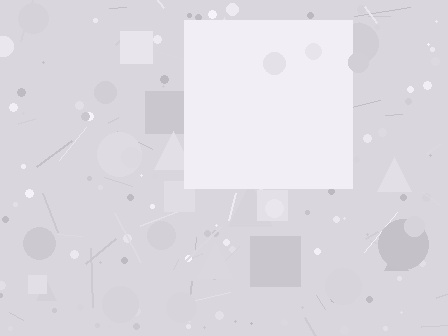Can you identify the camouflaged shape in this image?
The camouflaged shape is a square.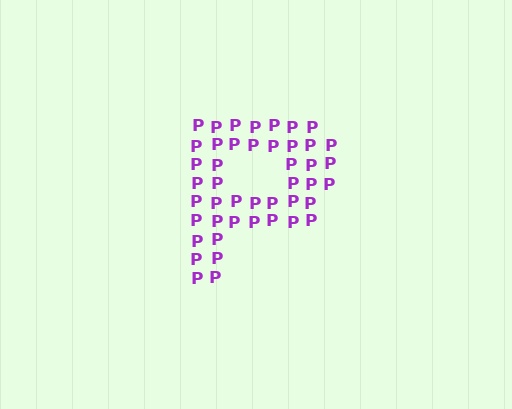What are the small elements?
The small elements are letter P's.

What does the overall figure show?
The overall figure shows the letter P.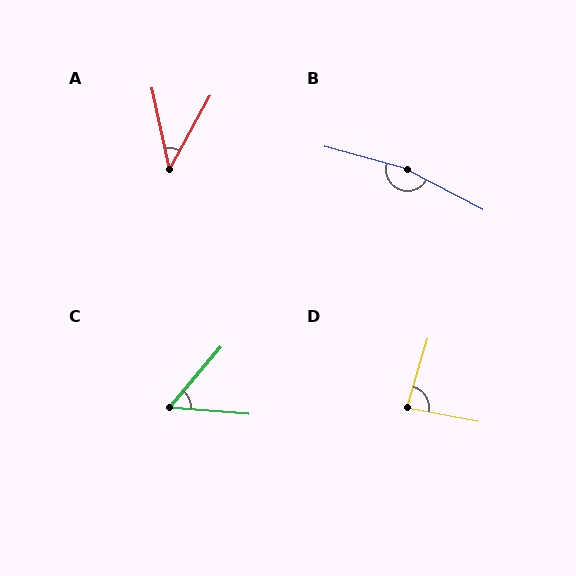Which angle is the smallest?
A, at approximately 41 degrees.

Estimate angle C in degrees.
Approximately 54 degrees.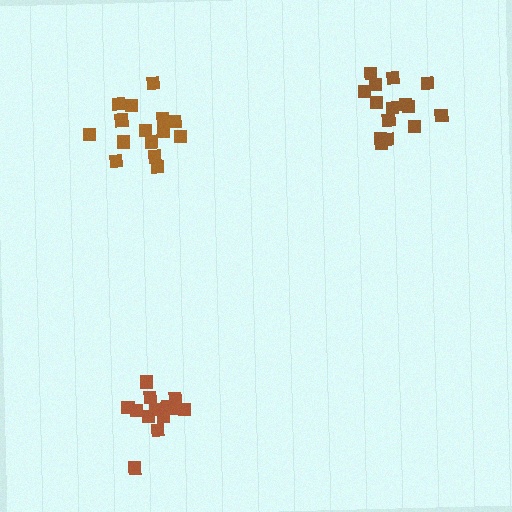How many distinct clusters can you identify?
There are 3 distinct clusters.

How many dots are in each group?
Group 1: 13 dots, Group 2: 15 dots, Group 3: 16 dots (44 total).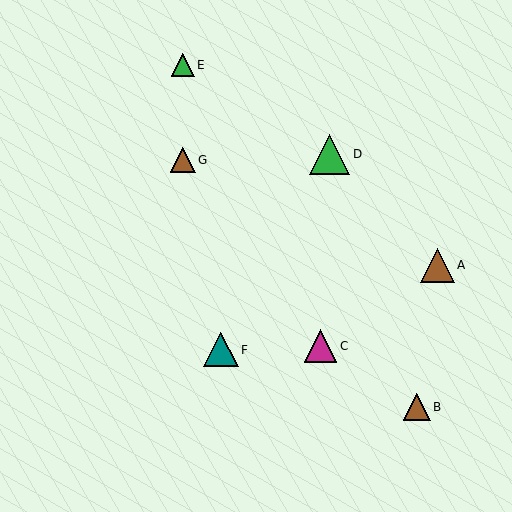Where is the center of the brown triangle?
The center of the brown triangle is at (437, 265).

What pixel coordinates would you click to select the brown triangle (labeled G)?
Click at (183, 160) to select the brown triangle G.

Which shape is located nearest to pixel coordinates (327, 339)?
The magenta triangle (labeled C) at (320, 346) is nearest to that location.